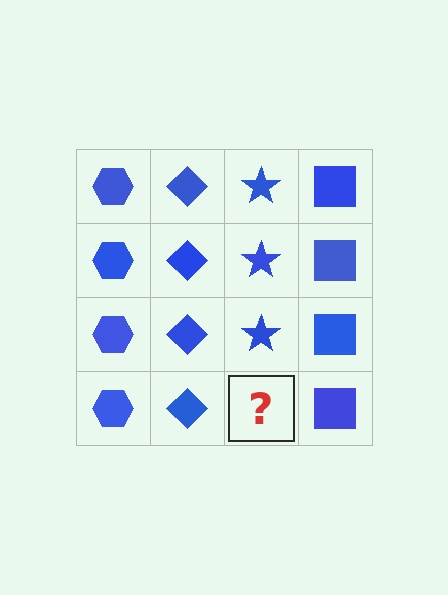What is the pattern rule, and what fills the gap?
The rule is that each column has a consistent shape. The gap should be filled with a blue star.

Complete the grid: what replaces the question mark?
The question mark should be replaced with a blue star.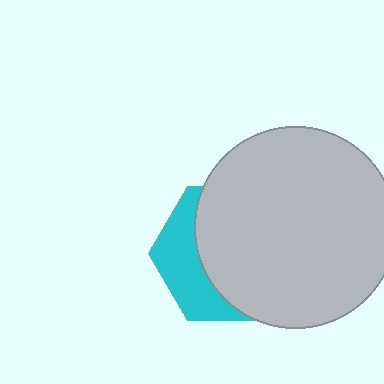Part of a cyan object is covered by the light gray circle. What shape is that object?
It is a hexagon.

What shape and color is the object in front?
The object in front is a light gray circle.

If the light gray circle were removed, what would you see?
You would see the complete cyan hexagon.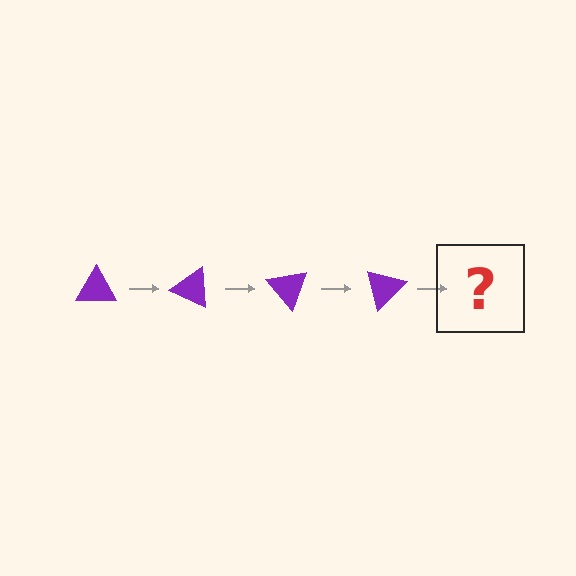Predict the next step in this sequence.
The next step is a purple triangle rotated 100 degrees.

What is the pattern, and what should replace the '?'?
The pattern is that the triangle rotates 25 degrees each step. The '?' should be a purple triangle rotated 100 degrees.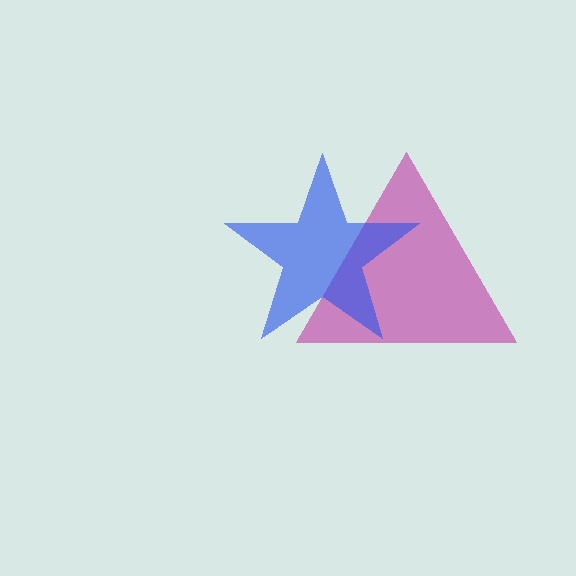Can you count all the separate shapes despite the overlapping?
Yes, there are 2 separate shapes.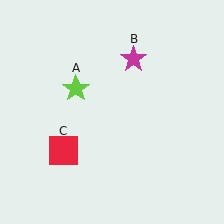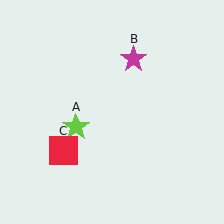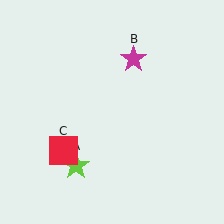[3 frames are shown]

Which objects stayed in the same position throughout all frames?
Magenta star (object B) and red square (object C) remained stationary.